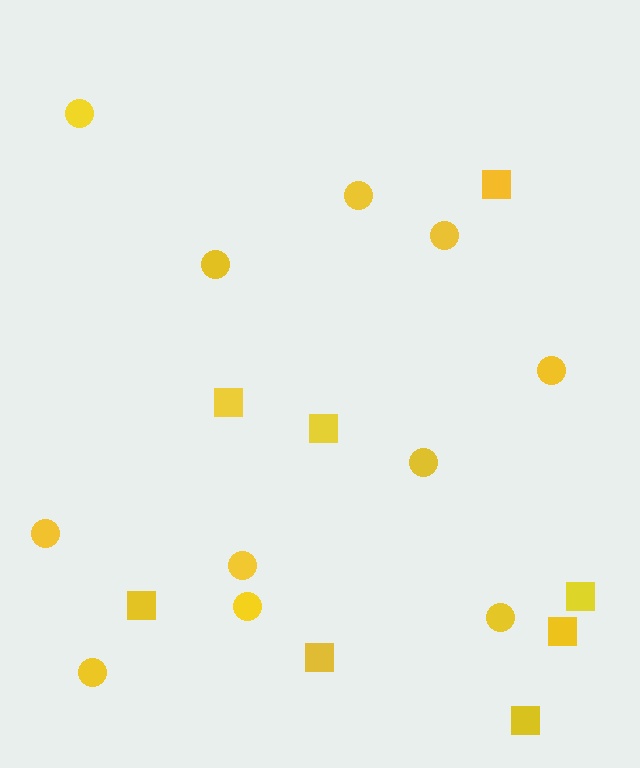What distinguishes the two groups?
There are 2 groups: one group of circles (11) and one group of squares (8).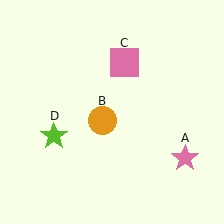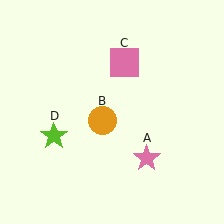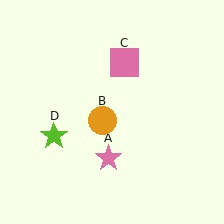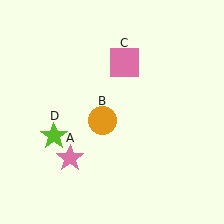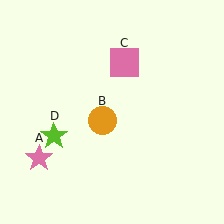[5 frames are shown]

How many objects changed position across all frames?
1 object changed position: pink star (object A).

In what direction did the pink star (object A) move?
The pink star (object A) moved left.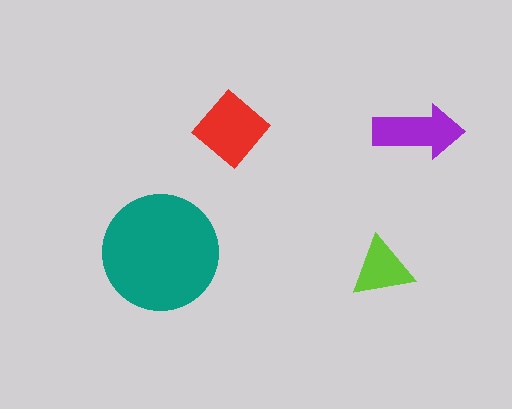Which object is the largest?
The teal circle.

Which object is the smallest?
The lime triangle.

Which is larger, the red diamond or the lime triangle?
The red diamond.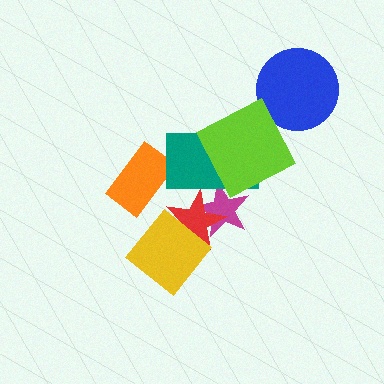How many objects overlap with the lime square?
1 object overlaps with the lime square.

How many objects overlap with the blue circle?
0 objects overlap with the blue circle.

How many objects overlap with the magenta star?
2 objects overlap with the magenta star.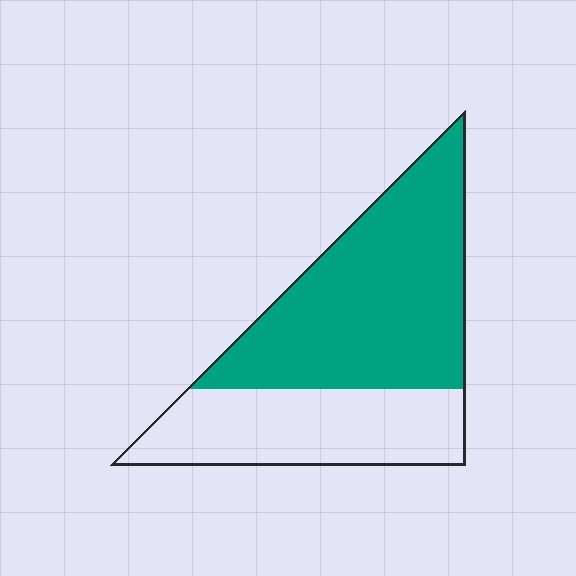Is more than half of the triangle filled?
Yes.